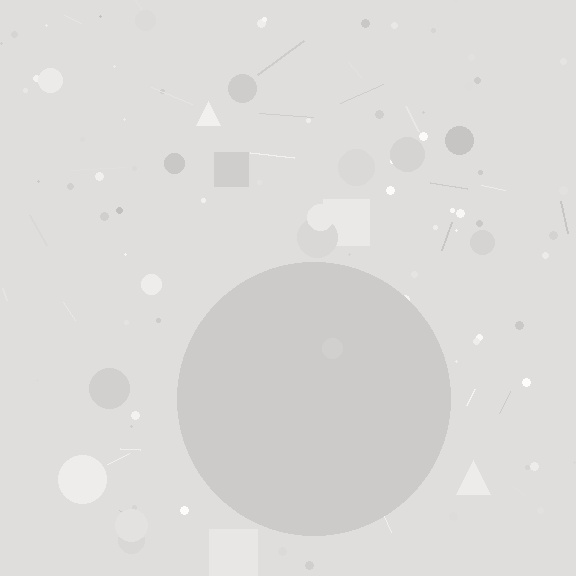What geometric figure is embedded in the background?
A circle is embedded in the background.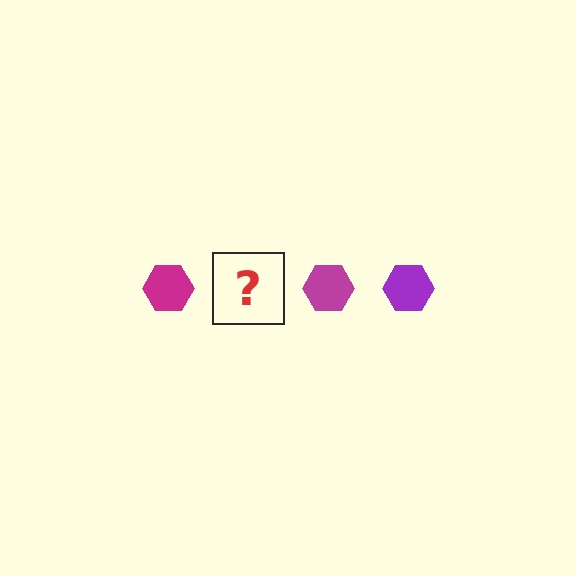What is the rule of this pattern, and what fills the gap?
The rule is that the pattern cycles through magenta, purple hexagons. The gap should be filled with a purple hexagon.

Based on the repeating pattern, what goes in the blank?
The blank should be a purple hexagon.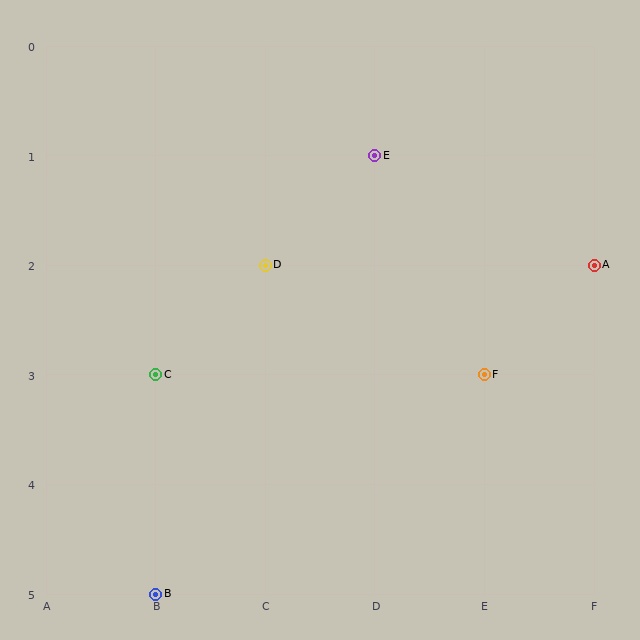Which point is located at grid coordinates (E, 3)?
Point F is at (E, 3).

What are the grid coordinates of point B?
Point B is at grid coordinates (B, 5).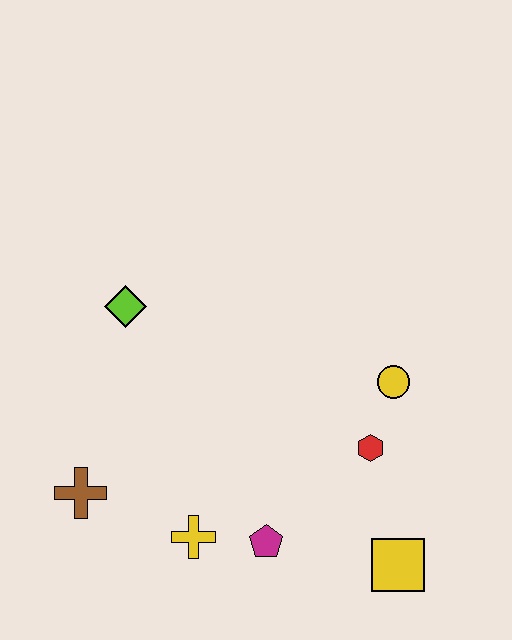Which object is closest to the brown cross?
The yellow cross is closest to the brown cross.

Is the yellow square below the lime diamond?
Yes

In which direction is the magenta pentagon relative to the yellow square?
The magenta pentagon is to the left of the yellow square.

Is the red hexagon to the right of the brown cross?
Yes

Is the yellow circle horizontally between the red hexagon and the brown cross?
No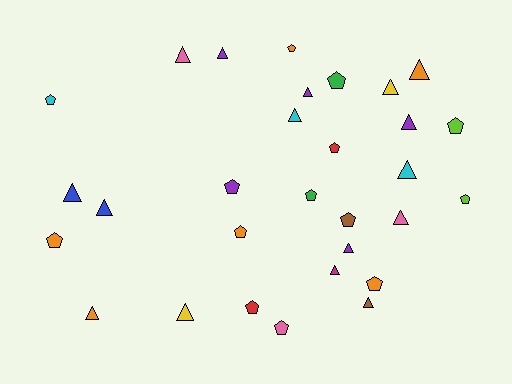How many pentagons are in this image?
There are 14 pentagons.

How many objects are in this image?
There are 30 objects.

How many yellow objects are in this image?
There are 2 yellow objects.